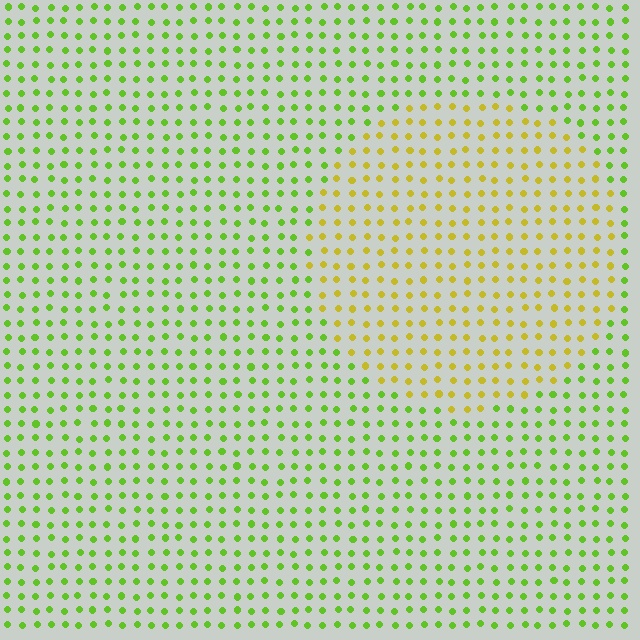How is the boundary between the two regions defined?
The boundary is defined purely by a slight shift in hue (about 42 degrees). Spacing, size, and orientation are identical on both sides.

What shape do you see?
I see a circle.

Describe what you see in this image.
The image is filled with small lime elements in a uniform arrangement. A circle-shaped region is visible where the elements are tinted to a slightly different hue, forming a subtle color boundary.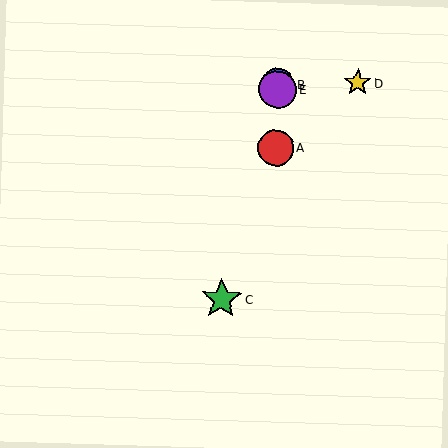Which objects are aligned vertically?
Objects A, B, E are aligned vertically.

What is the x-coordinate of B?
Object B is at x≈278.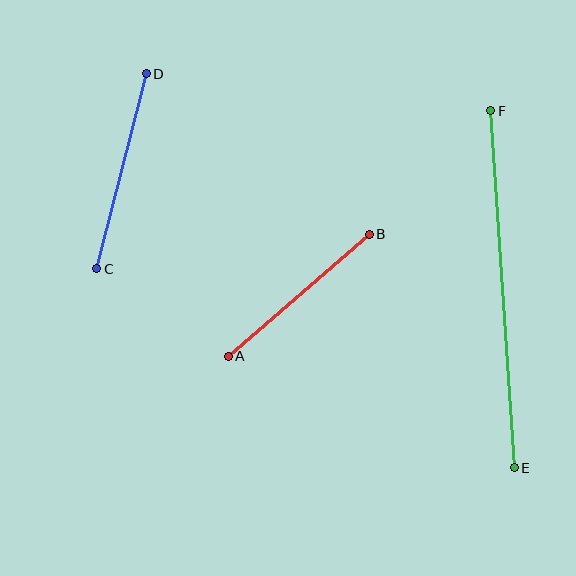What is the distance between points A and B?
The distance is approximately 187 pixels.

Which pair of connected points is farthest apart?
Points E and F are farthest apart.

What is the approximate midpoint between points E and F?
The midpoint is at approximately (502, 289) pixels.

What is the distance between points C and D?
The distance is approximately 201 pixels.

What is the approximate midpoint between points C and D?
The midpoint is at approximately (121, 171) pixels.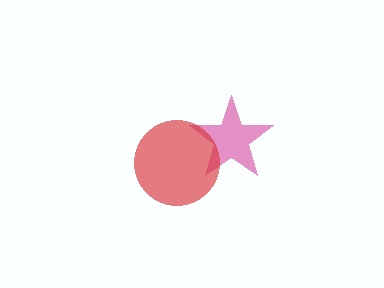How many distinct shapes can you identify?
There are 2 distinct shapes: a magenta star, a red circle.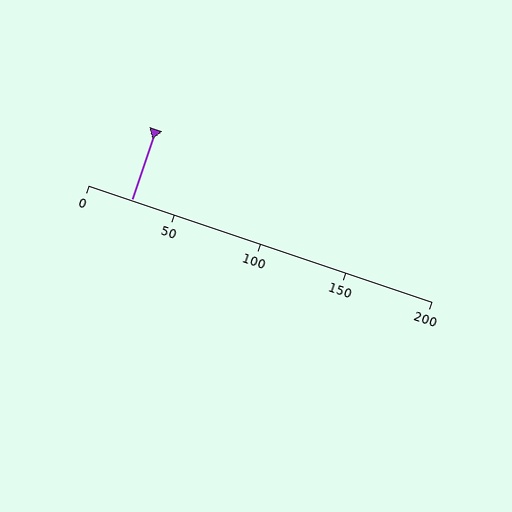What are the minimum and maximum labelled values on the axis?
The axis runs from 0 to 200.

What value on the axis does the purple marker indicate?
The marker indicates approximately 25.